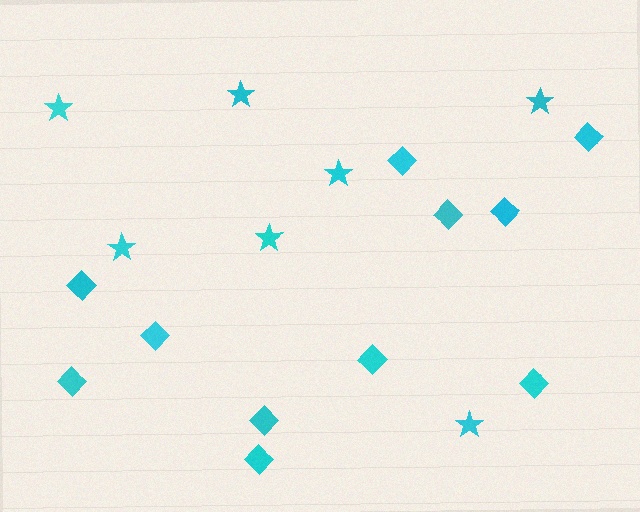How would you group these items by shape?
There are 2 groups: one group of stars (7) and one group of diamonds (11).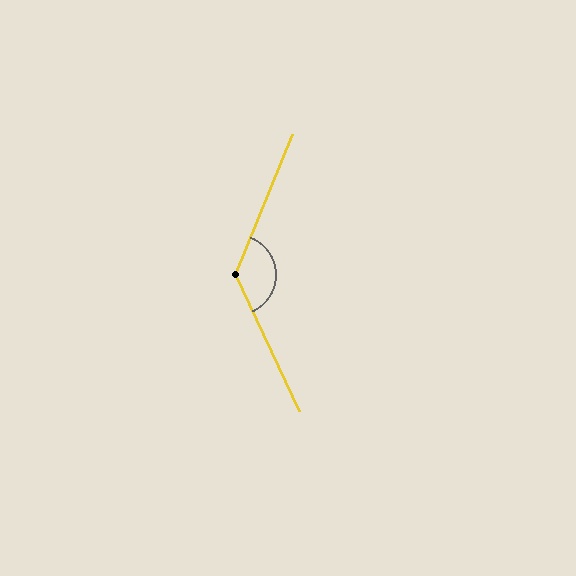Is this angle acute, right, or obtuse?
It is obtuse.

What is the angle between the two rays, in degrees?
Approximately 133 degrees.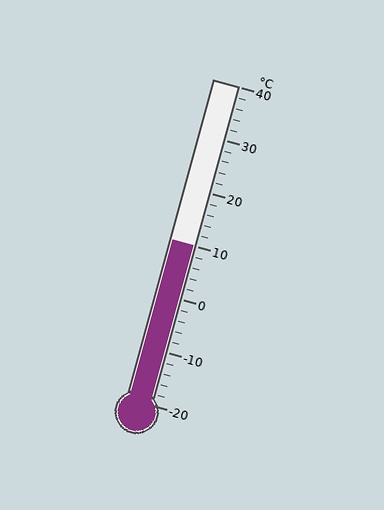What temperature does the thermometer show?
The thermometer shows approximately 10°C.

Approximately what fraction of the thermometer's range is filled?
The thermometer is filled to approximately 50% of its range.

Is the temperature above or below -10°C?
The temperature is above -10°C.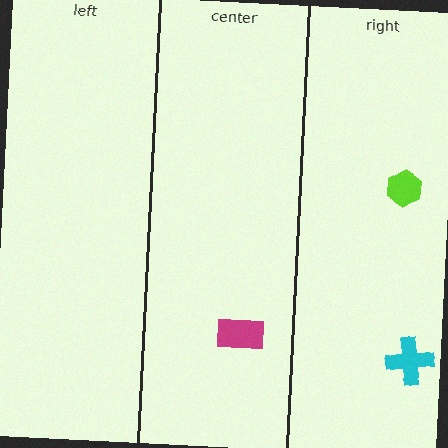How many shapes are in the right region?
2.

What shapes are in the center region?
The magenta rectangle.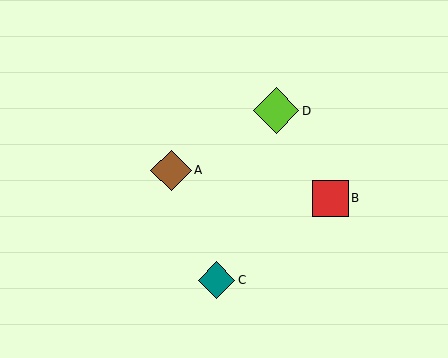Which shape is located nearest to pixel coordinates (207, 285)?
The teal diamond (labeled C) at (216, 280) is nearest to that location.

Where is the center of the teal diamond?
The center of the teal diamond is at (216, 280).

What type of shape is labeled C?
Shape C is a teal diamond.